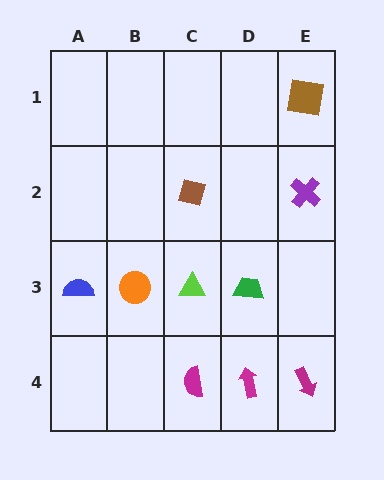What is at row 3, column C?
A lime triangle.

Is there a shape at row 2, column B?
No, that cell is empty.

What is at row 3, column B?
An orange circle.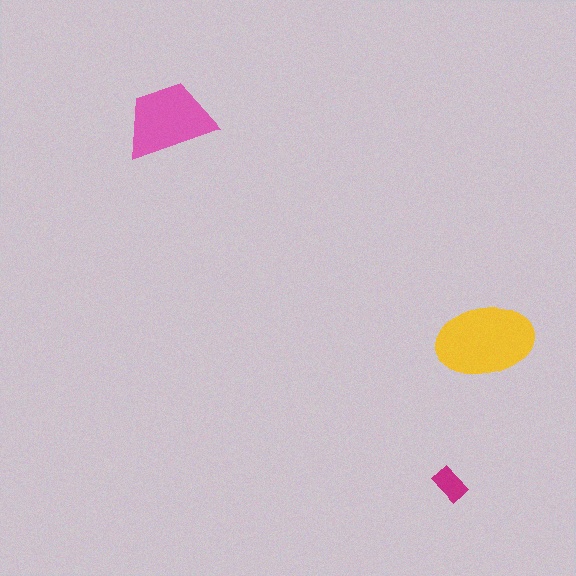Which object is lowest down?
The magenta rectangle is bottommost.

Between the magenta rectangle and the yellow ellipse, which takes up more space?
The yellow ellipse.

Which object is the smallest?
The magenta rectangle.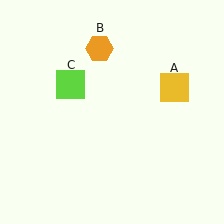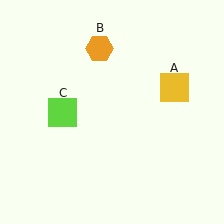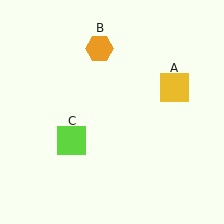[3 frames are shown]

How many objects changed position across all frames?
1 object changed position: lime square (object C).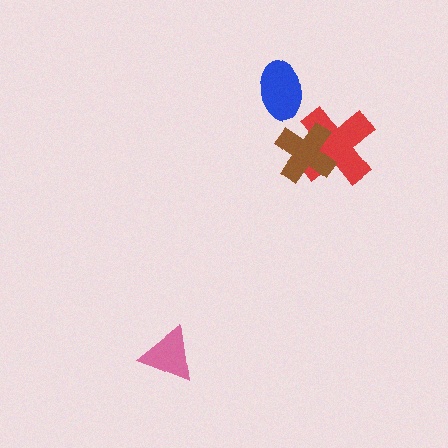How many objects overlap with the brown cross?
1 object overlaps with the brown cross.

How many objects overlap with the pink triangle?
0 objects overlap with the pink triangle.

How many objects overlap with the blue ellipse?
0 objects overlap with the blue ellipse.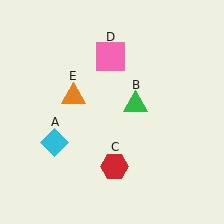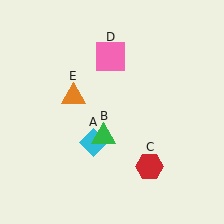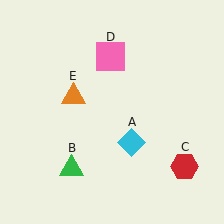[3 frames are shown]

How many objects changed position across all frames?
3 objects changed position: cyan diamond (object A), green triangle (object B), red hexagon (object C).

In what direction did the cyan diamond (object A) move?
The cyan diamond (object A) moved right.